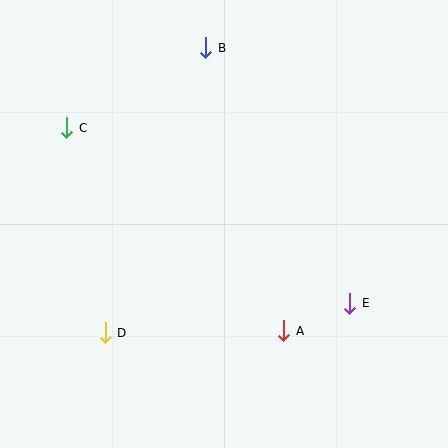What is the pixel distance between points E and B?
The distance between E and B is 293 pixels.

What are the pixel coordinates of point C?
Point C is at (67, 128).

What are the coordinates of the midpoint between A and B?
The midpoint between A and B is at (245, 189).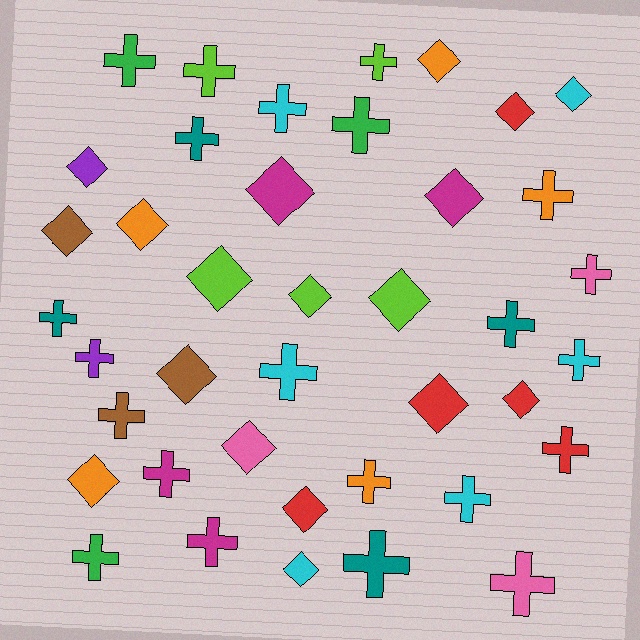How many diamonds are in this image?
There are 18 diamonds.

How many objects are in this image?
There are 40 objects.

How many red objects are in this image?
There are 5 red objects.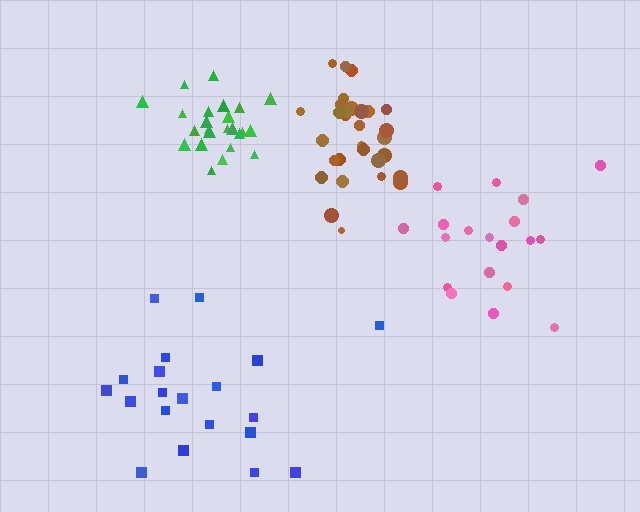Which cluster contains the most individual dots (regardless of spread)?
Brown (31).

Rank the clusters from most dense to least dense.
green, brown, pink, blue.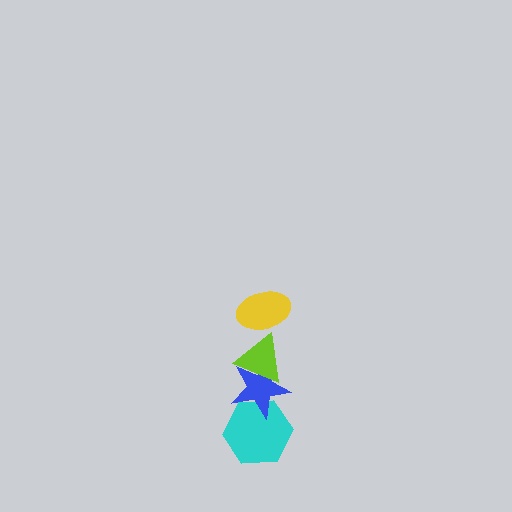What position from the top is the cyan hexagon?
The cyan hexagon is 4th from the top.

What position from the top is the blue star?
The blue star is 3rd from the top.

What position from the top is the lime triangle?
The lime triangle is 2nd from the top.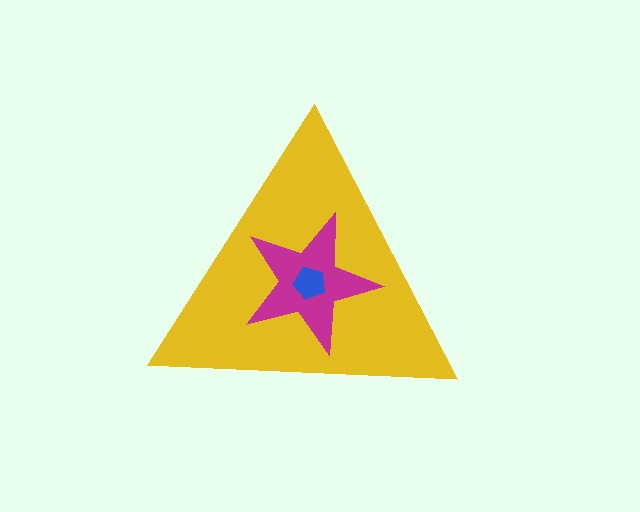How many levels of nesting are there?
3.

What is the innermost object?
The blue pentagon.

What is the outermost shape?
The yellow triangle.